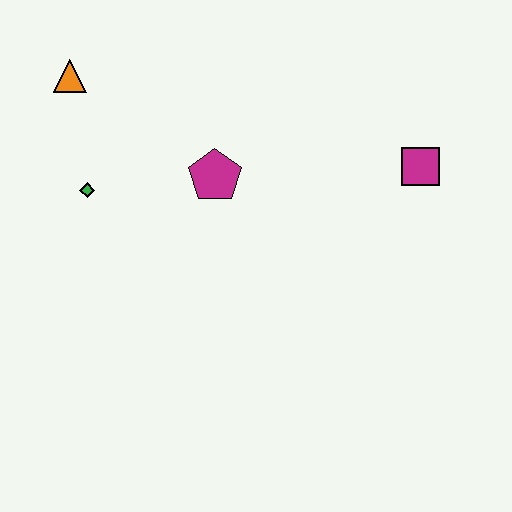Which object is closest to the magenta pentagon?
The green diamond is closest to the magenta pentagon.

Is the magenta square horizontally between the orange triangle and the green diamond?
No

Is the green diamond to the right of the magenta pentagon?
No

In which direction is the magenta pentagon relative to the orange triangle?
The magenta pentagon is to the right of the orange triangle.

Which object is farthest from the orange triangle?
The magenta square is farthest from the orange triangle.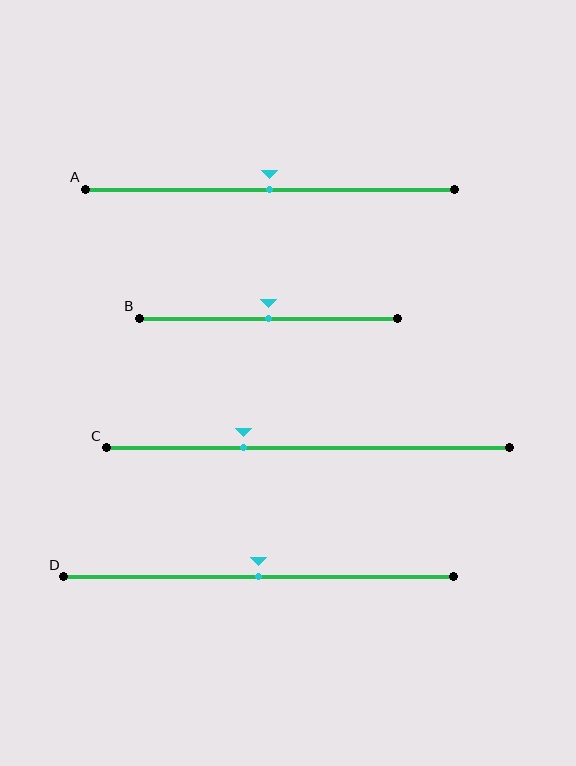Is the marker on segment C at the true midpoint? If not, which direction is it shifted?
No, the marker on segment C is shifted to the left by about 16% of the segment length.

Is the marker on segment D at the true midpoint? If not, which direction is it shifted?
Yes, the marker on segment D is at the true midpoint.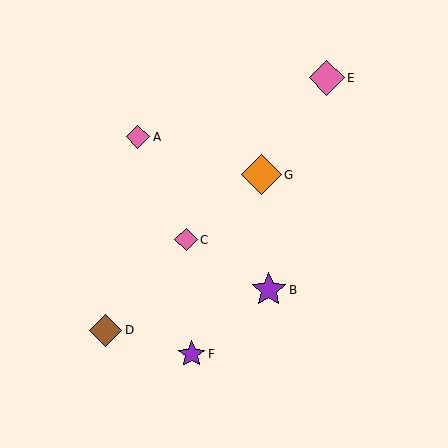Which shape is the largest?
The orange diamond (labeled G) is the largest.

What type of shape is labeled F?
Shape F is a purple star.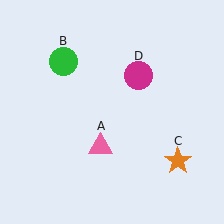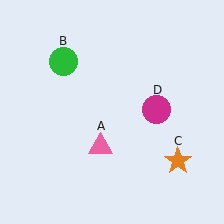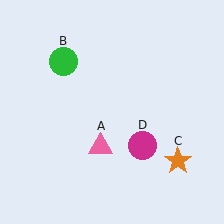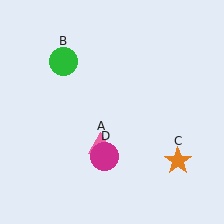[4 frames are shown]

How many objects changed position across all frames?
1 object changed position: magenta circle (object D).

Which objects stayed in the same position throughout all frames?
Pink triangle (object A) and green circle (object B) and orange star (object C) remained stationary.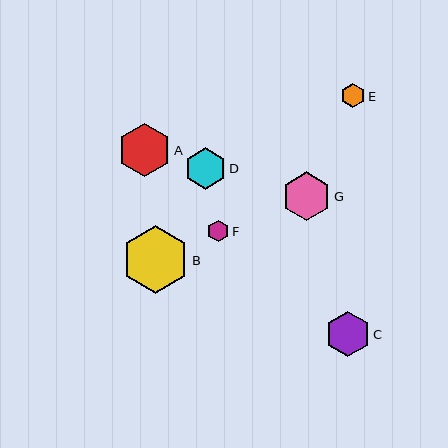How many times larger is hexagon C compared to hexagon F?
Hexagon C is approximately 2.1 times the size of hexagon F.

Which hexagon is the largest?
Hexagon B is the largest with a size of approximately 67 pixels.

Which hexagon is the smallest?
Hexagon F is the smallest with a size of approximately 21 pixels.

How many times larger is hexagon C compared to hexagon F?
Hexagon C is approximately 2.1 times the size of hexagon F.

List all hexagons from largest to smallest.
From largest to smallest: B, A, G, C, D, E, F.